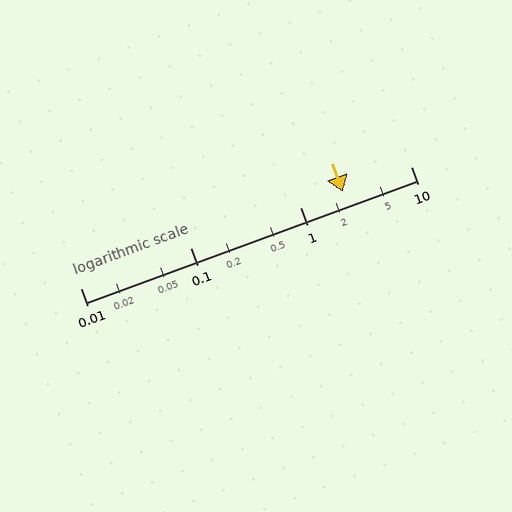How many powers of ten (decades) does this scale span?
The scale spans 3 decades, from 0.01 to 10.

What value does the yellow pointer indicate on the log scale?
The pointer indicates approximately 2.4.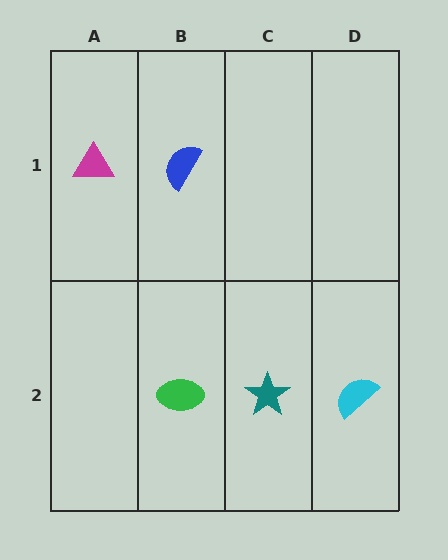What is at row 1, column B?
A blue semicircle.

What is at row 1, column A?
A magenta triangle.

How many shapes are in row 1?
2 shapes.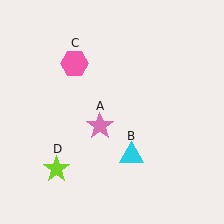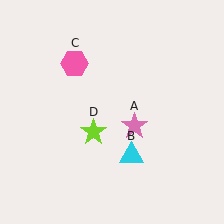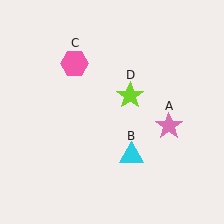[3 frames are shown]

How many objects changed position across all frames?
2 objects changed position: pink star (object A), lime star (object D).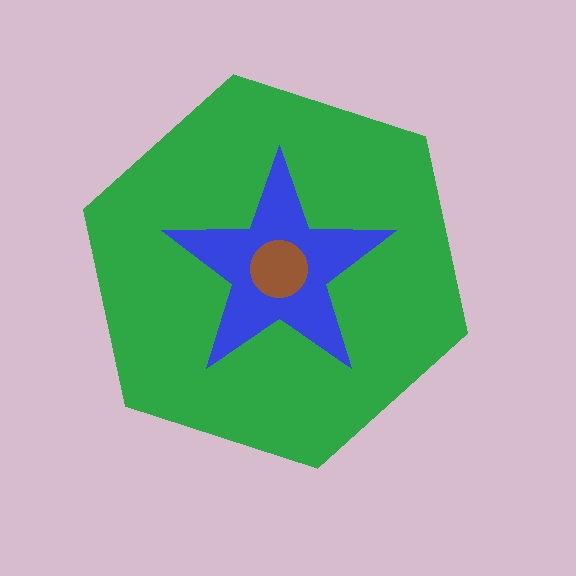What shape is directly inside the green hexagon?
The blue star.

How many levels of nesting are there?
3.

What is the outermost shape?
The green hexagon.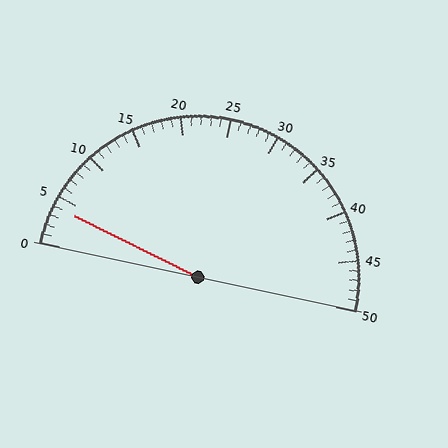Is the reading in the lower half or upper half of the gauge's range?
The reading is in the lower half of the range (0 to 50).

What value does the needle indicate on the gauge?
The needle indicates approximately 4.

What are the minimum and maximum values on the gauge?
The gauge ranges from 0 to 50.